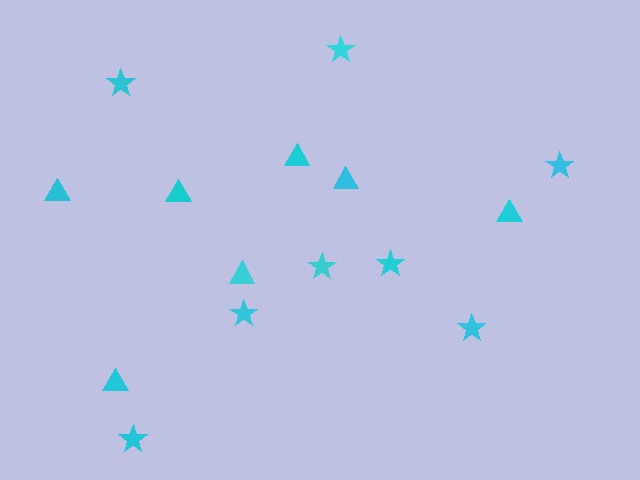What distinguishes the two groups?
There are 2 groups: one group of stars (8) and one group of triangles (7).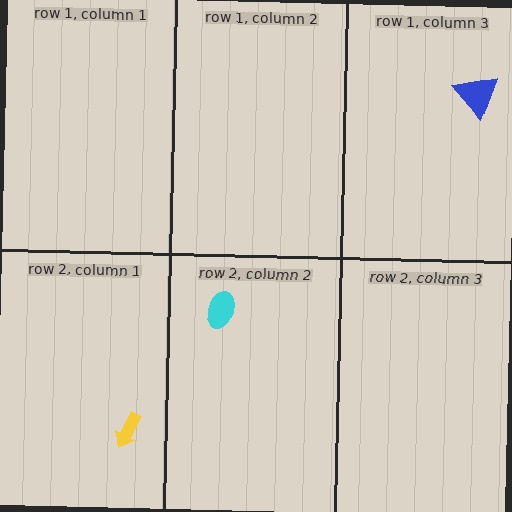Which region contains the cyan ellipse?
The row 2, column 2 region.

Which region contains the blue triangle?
The row 1, column 3 region.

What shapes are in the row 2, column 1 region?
The yellow arrow.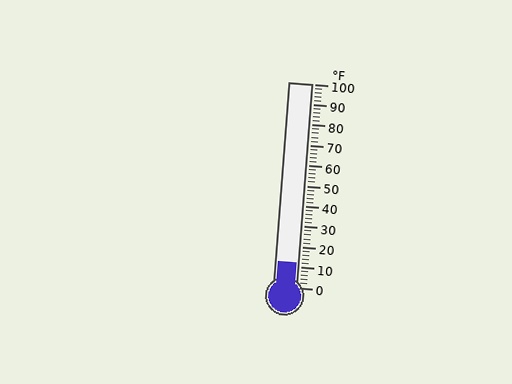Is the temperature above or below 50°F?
The temperature is below 50°F.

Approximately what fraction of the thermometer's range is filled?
The thermometer is filled to approximately 10% of its range.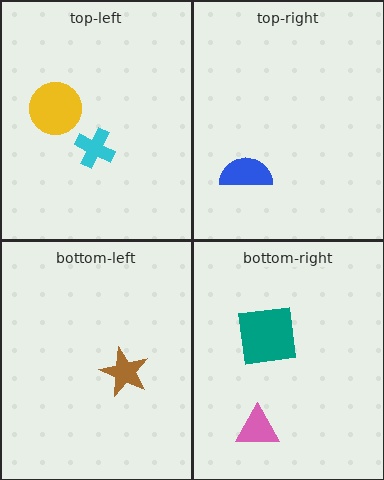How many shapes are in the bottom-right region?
2.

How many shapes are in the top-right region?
1.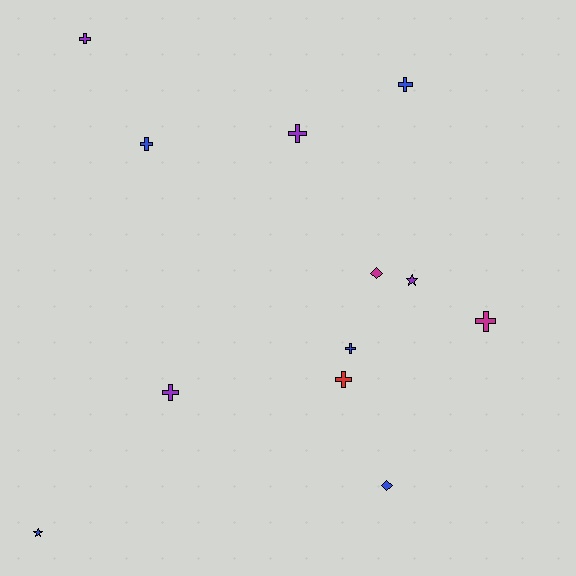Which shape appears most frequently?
Cross, with 8 objects.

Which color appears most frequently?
Blue, with 5 objects.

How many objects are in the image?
There are 12 objects.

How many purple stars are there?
There is 1 purple star.